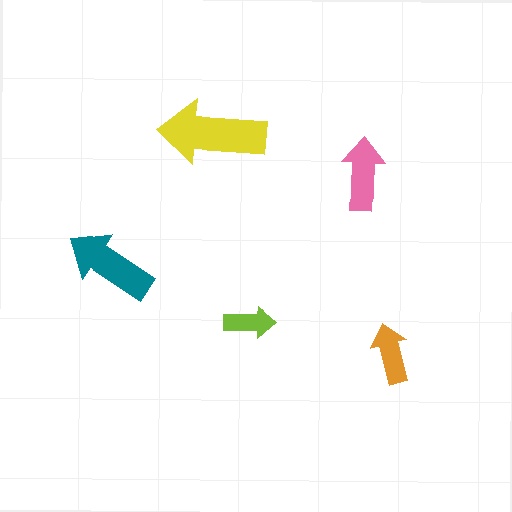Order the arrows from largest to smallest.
the yellow one, the teal one, the pink one, the orange one, the lime one.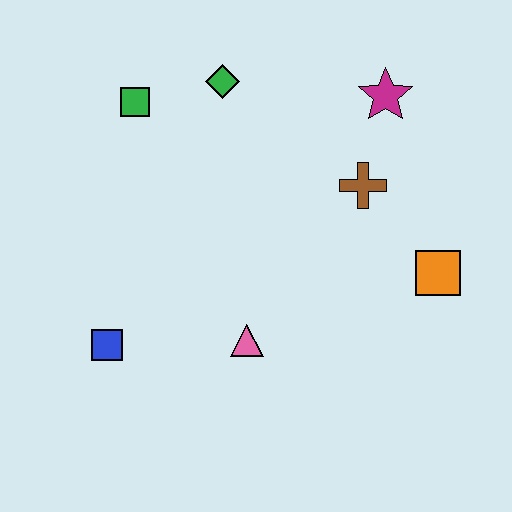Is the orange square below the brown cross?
Yes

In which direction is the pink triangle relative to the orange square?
The pink triangle is to the left of the orange square.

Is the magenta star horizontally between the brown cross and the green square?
No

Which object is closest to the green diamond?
The green square is closest to the green diamond.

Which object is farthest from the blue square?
The magenta star is farthest from the blue square.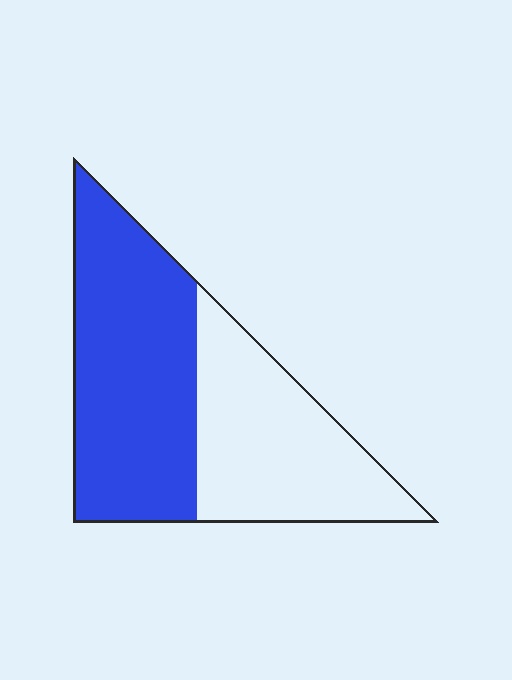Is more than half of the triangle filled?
Yes.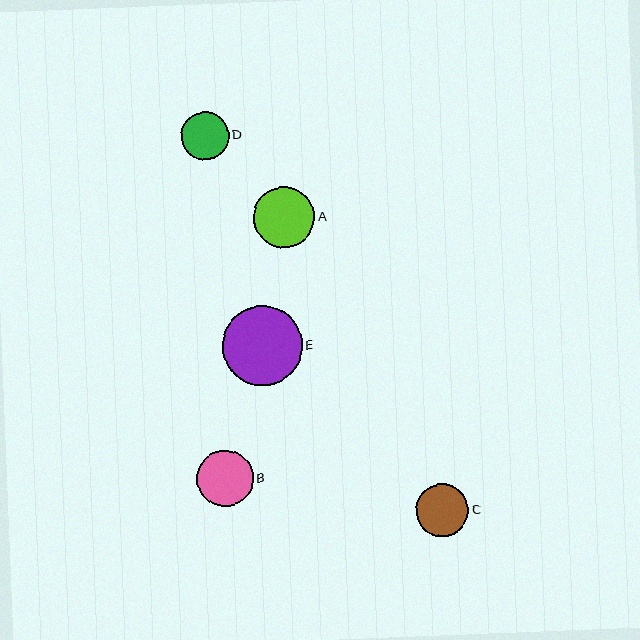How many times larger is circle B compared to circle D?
Circle B is approximately 1.2 times the size of circle D.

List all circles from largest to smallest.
From largest to smallest: E, A, B, C, D.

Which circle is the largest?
Circle E is the largest with a size of approximately 80 pixels.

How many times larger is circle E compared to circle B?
Circle E is approximately 1.4 times the size of circle B.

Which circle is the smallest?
Circle D is the smallest with a size of approximately 47 pixels.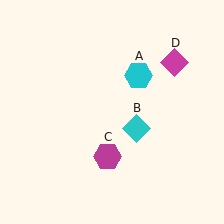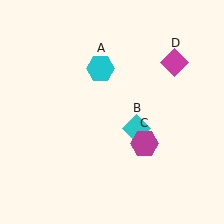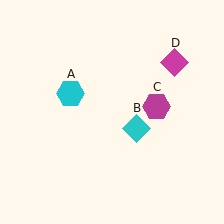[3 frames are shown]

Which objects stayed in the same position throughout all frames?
Cyan diamond (object B) and magenta diamond (object D) remained stationary.